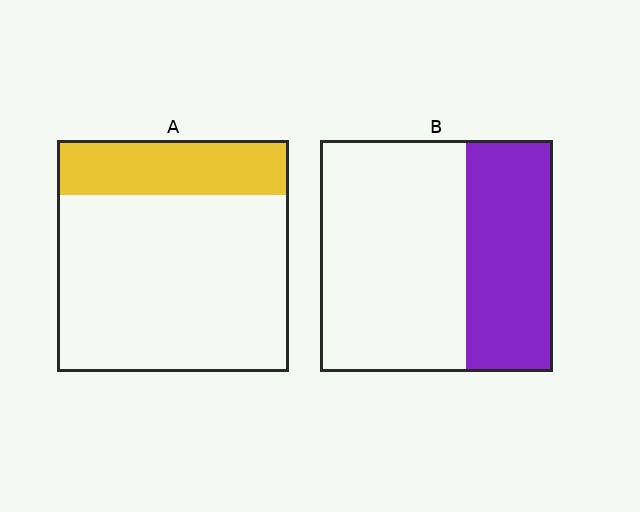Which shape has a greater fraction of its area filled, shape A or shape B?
Shape B.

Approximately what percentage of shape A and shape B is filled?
A is approximately 25% and B is approximately 35%.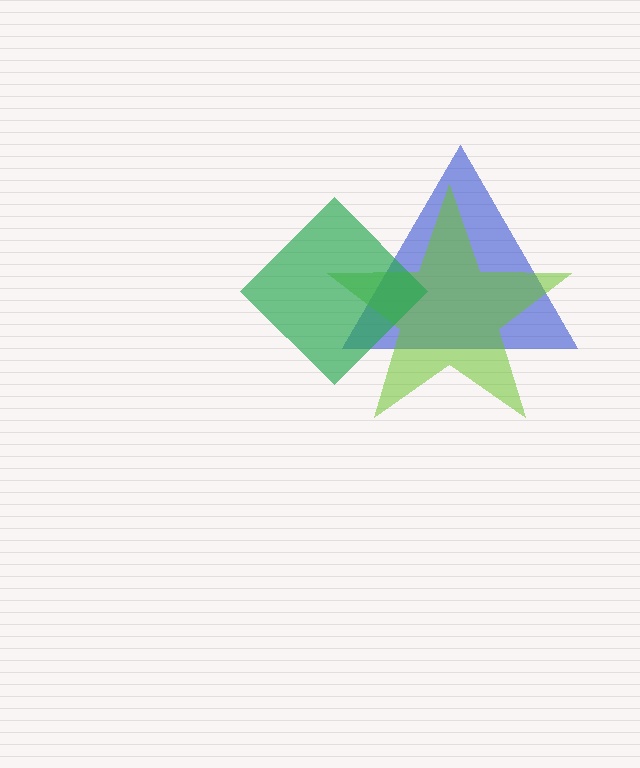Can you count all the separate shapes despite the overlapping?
Yes, there are 3 separate shapes.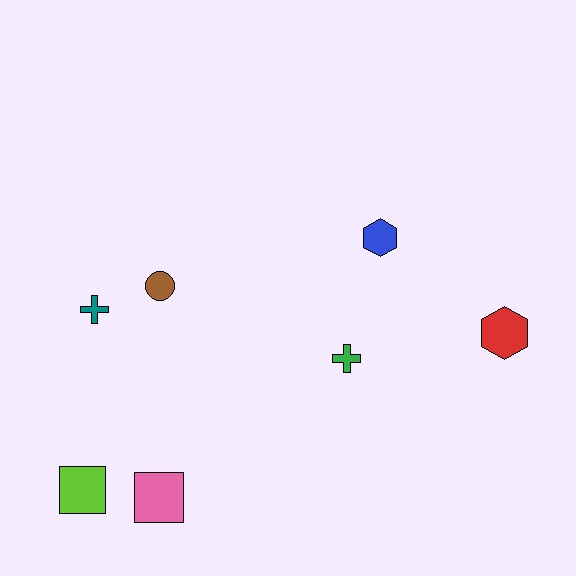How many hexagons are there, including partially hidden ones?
There are 2 hexagons.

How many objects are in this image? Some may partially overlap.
There are 7 objects.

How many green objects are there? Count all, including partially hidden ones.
There is 1 green object.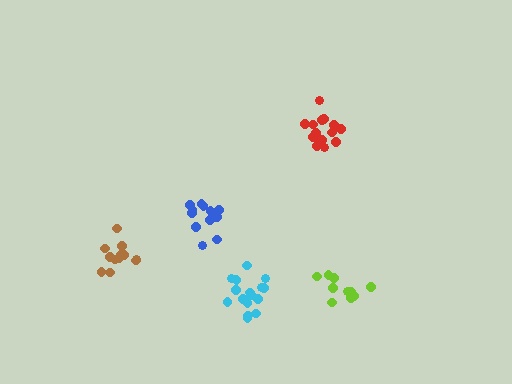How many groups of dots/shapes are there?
There are 5 groups.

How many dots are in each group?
Group 1: 16 dots, Group 2: 13 dots, Group 3: 16 dots, Group 4: 13 dots, Group 5: 10 dots (68 total).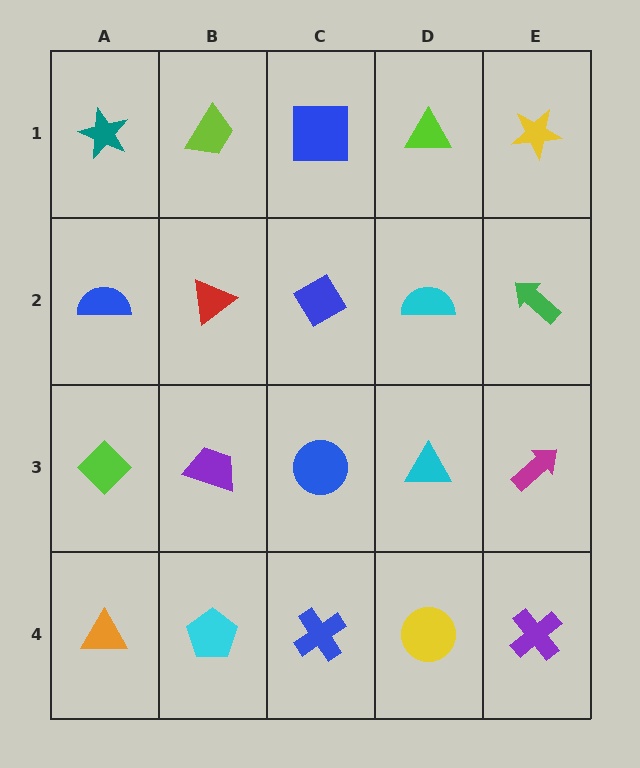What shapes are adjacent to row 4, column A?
A lime diamond (row 3, column A), a cyan pentagon (row 4, column B).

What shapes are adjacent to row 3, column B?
A red triangle (row 2, column B), a cyan pentagon (row 4, column B), a lime diamond (row 3, column A), a blue circle (row 3, column C).